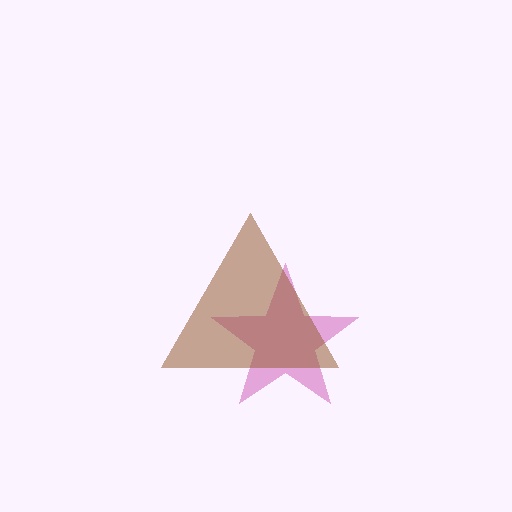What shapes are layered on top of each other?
The layered shapes are: a magenta star, a brown triangle.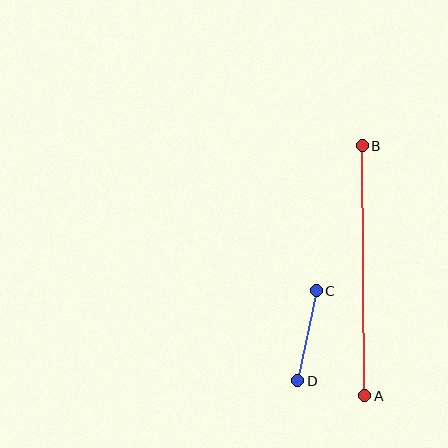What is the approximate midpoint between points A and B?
The midpoint is at approximately (363, 271) pixels.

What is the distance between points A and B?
The distance is approximately 250 pixels.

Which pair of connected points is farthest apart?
Points A and B are farthest apart.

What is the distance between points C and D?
The distance is approximately 92 pixels.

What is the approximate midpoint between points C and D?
The midpoint is at approximately (307, 336) pixels.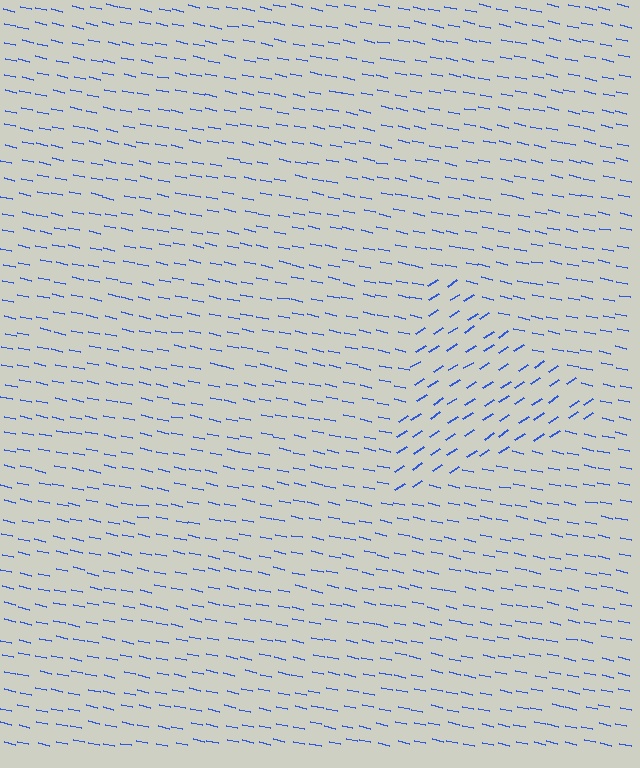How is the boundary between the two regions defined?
The boundary is defined purely by a change in line orientation (approximately 45 degrees difference). All lines are the same color and thickness.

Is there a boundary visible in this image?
Yes, there is a texture boundary formed by a change in line orientation.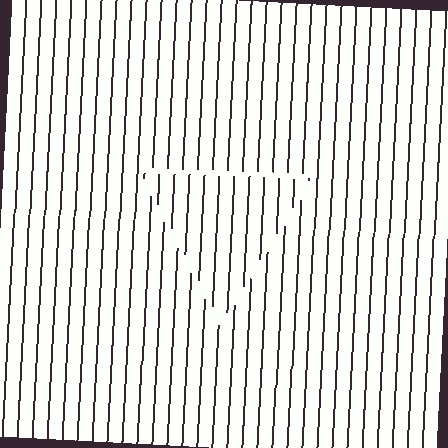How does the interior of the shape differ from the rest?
The interior of the shape contains the same grating, shifted by half a period — the contour is defined by the phase discontinuity where line-ends from the inner and outer gratings abut.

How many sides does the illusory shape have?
3 sides — the line-ends trace a triangle.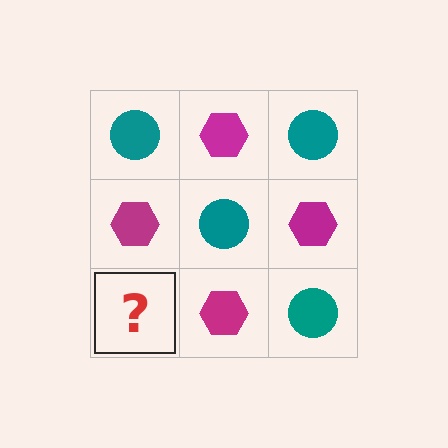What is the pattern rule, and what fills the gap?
The rule is that it alternates teal circle and magenta hexagon in a checkerboard pattern. The gap should be filled with a teal circle.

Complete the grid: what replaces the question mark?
The question mark should be replaced with a teal circle.